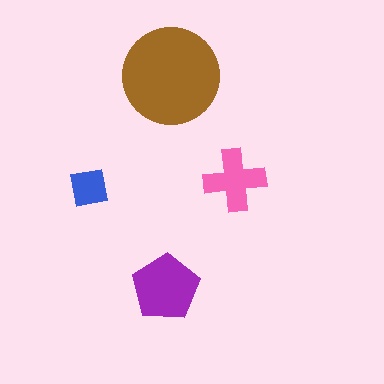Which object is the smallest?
The blue square.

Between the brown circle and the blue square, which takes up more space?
The brown circle.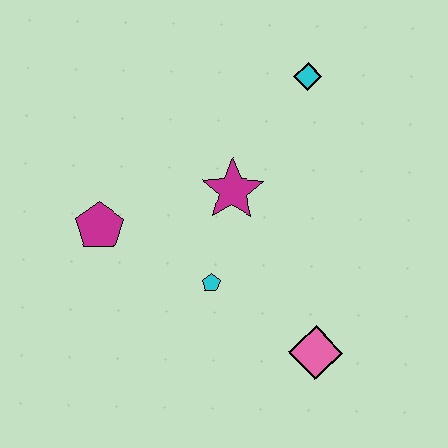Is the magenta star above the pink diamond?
Yes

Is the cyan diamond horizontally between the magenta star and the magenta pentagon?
No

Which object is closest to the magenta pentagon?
The cyan pentagon is closest to the magenta pentagon.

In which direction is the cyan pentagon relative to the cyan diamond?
The cyan pentagon is below the cyan diamond.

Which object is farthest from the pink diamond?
The cyan diamond is farthest from the pink diamond.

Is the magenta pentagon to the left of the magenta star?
Yes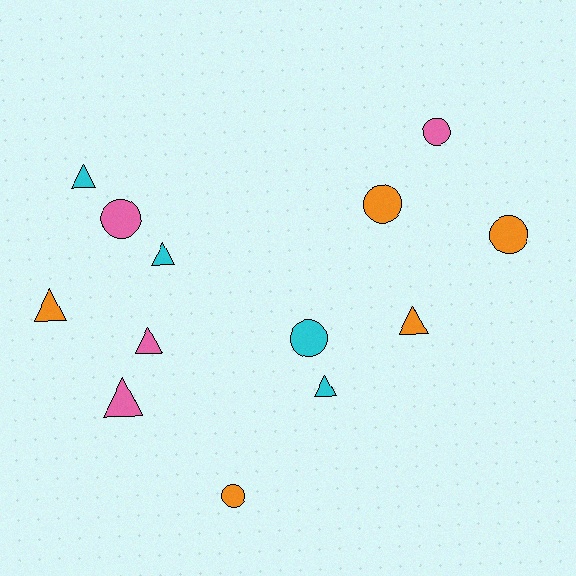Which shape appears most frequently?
Triangle, with 7 objects.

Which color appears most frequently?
Orange, with 5 objects.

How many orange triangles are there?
There are 2 orange triangles.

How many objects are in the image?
There are 13 objects.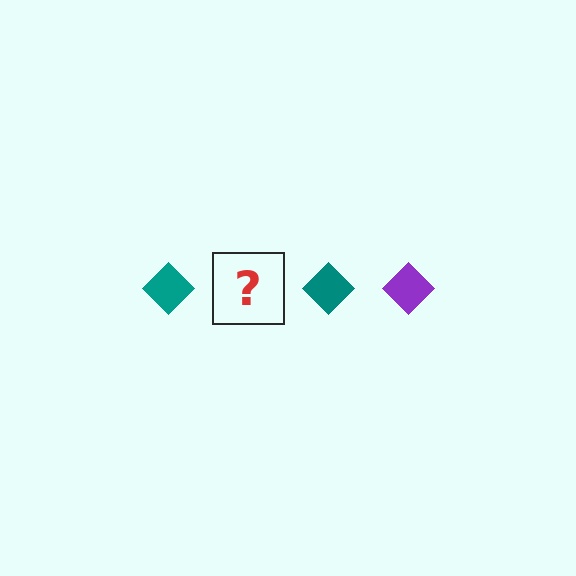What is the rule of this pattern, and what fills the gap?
The rule is that the pattern cycles through teal, purple diamonds. The gap should be filled with a purple diamond.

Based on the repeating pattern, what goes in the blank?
The blank should be a purple diamond.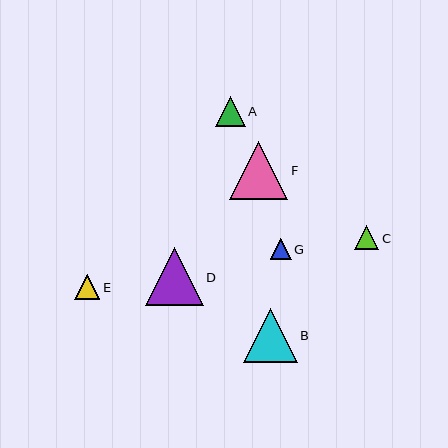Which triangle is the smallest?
Triangle G is the smallest with a size of approximately 21 pixels.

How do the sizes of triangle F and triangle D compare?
Triangle F and triangle D are approximately the same size.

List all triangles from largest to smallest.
From largest to smallest: F, D, B, A, E, C, G.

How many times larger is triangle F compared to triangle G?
Triangle F is approximately 2.7 times the size of triangle G.